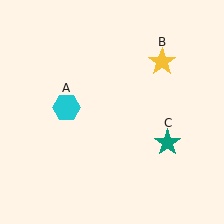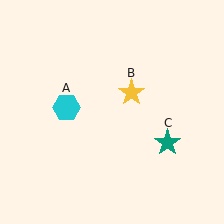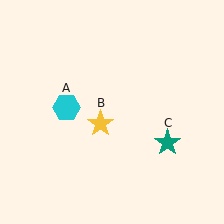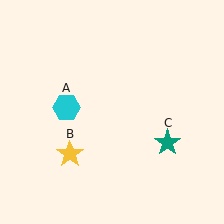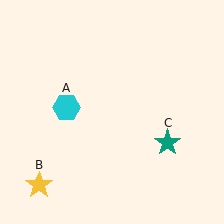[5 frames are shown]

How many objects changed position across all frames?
1 object changed position: yellow star (object B).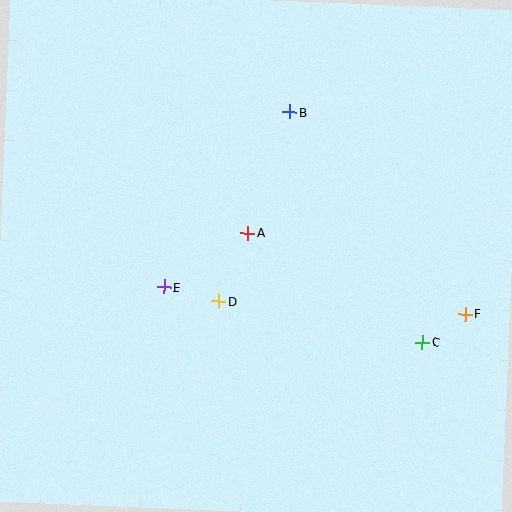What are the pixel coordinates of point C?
Point C is at (423, 342).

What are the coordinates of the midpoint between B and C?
The midpoint between B and C is at (356, 227).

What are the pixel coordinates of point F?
Point F is at (465, 314).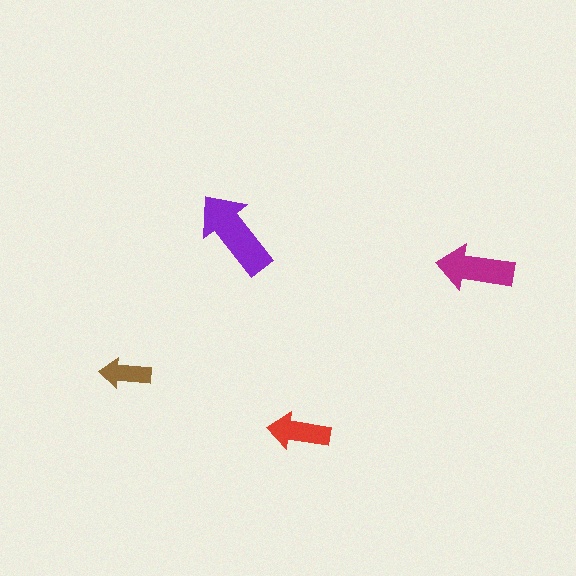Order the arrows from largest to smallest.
the purple one, the magenta one, the red one, the brown one.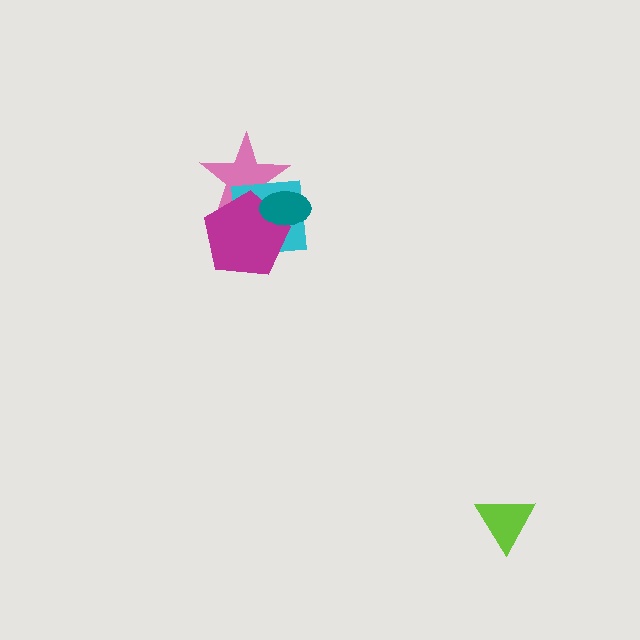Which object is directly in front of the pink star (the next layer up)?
The cyan square is directly in front of the pink star.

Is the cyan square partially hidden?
Yes, it is partially covered by another shape.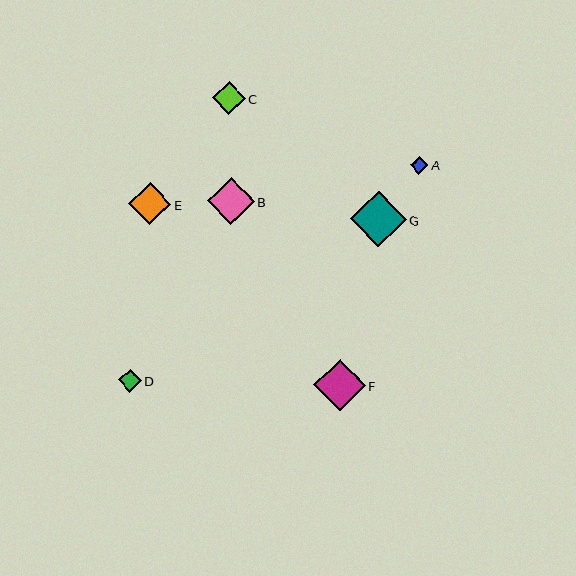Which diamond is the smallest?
Diamond A is the smallest with a size of approximately 18 pixels.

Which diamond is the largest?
Diamond G is the largest with a size of approximately 56 pixels.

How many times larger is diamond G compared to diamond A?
Diamond G is approximately 3.2 times the size of diamond A.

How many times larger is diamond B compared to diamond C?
Diamond B is approximately 1.4 times the size of diamond C.